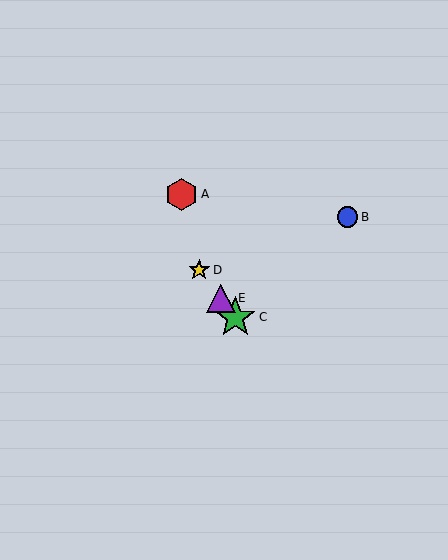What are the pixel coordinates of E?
Object E is at (221, 298).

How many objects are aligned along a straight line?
3 objects (C, D, E) are aligned along a straight line.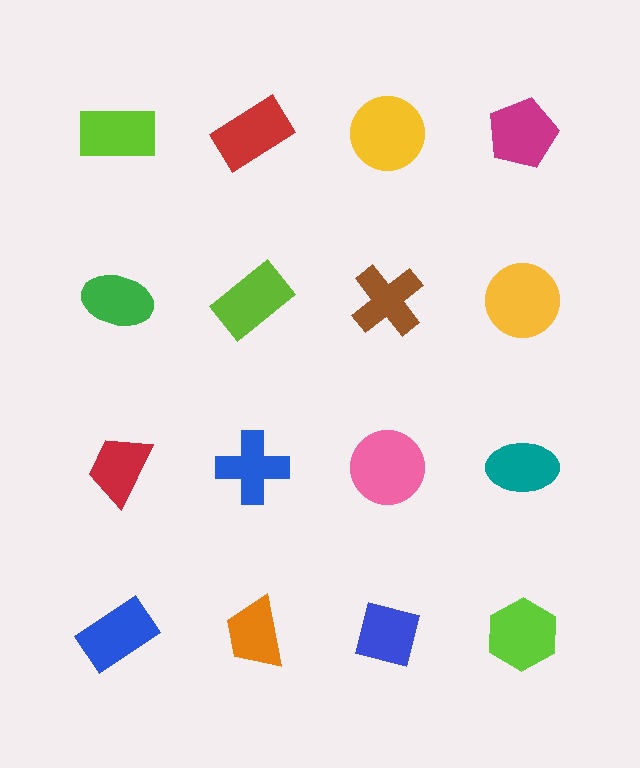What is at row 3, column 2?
A blue cross.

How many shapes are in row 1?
4 shapes.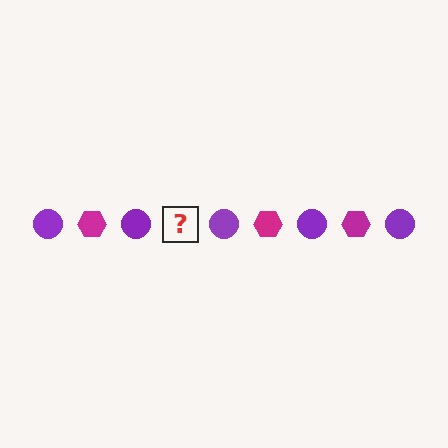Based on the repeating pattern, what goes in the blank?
The blank should be a magenta hexagon.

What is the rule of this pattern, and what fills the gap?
The rule is that the pattern alternates between purple circle and magenta hexagon. The gap should be filled with a magenta hexagon.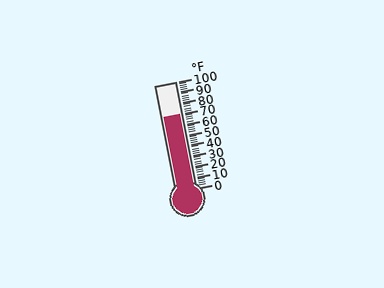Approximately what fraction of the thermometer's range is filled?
The thermometer is filled to approximately 70% of its range.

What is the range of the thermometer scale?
The thermometer scale ranges from 0°F to 100°F.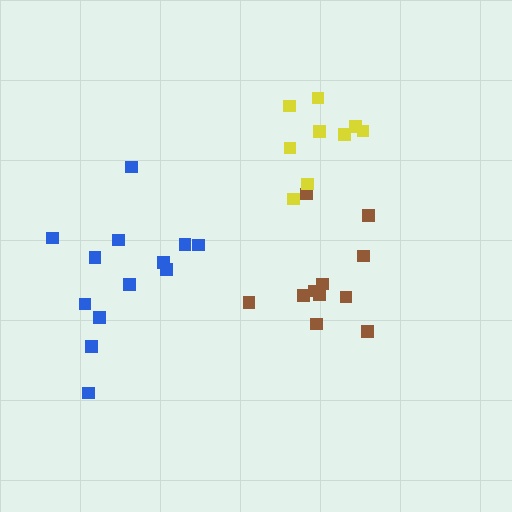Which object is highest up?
The yellow cluster is topmost.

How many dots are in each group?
Group 1: 11 dots, Group 2: 13 dots, Group 3: 9 dots (33 total).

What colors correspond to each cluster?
The clusters are colored: brown, blue, yellow.